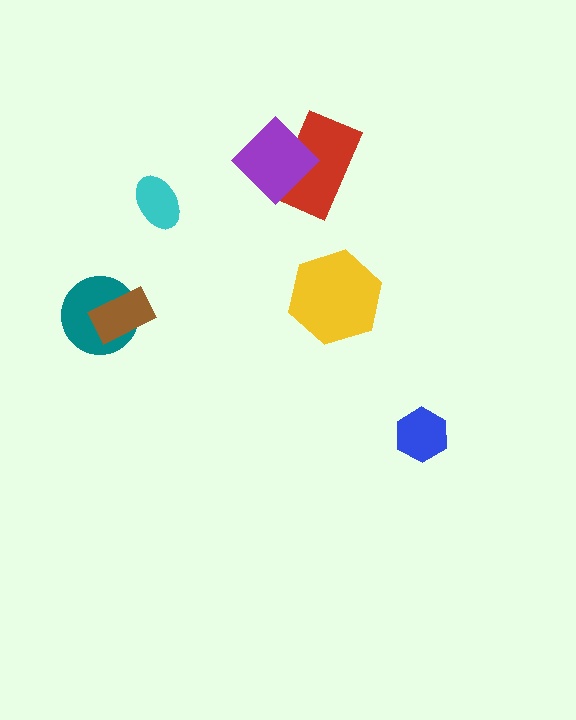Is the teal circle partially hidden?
Yes, it is partially covered by another shape.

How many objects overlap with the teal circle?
1 object overlaps with the teal circle.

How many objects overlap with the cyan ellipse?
0 objects overlap with the cyan ellipse.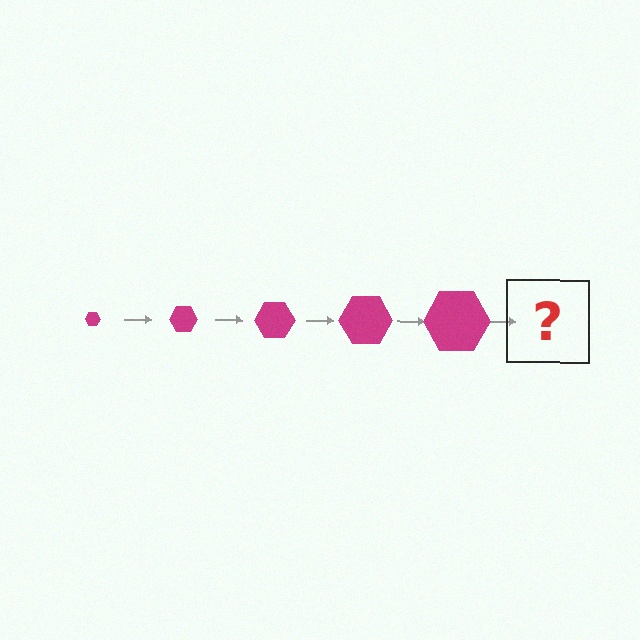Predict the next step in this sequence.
The next step is a magenta hexagon, larger than the previous one.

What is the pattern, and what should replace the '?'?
The pattern is that the hexagon gets progressively larger each step. The '?' should be a magenta hexagon, larger than the previous one.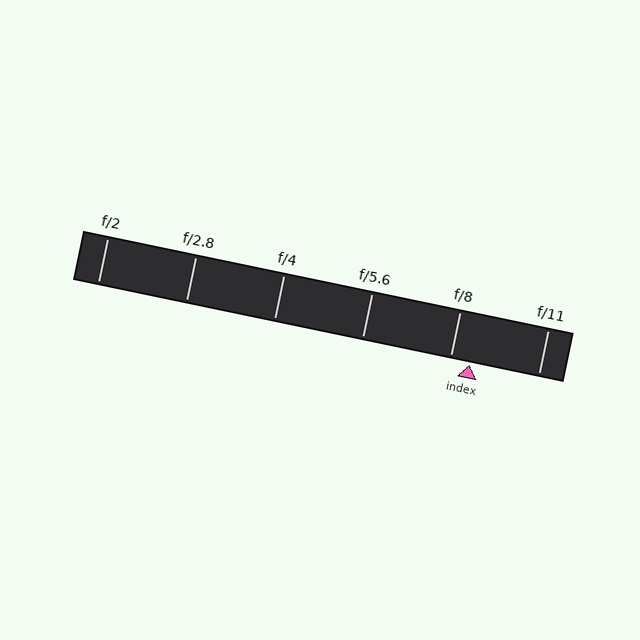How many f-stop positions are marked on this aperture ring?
There are 6 f-stop positions marked.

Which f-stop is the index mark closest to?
The index mark is closest to f/8.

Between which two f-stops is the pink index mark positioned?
The index mark is between f/8 and f/11.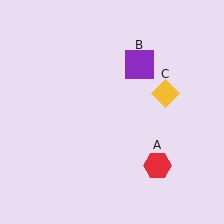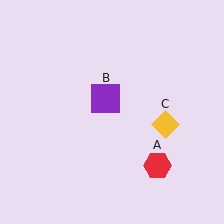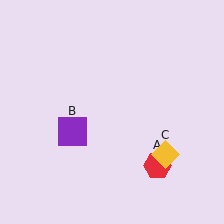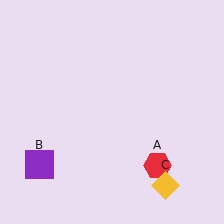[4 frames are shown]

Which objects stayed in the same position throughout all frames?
Red hexagon (object A) remained stationary.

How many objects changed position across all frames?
2 objects changed position: purple square (object B), yellow diamond (object C).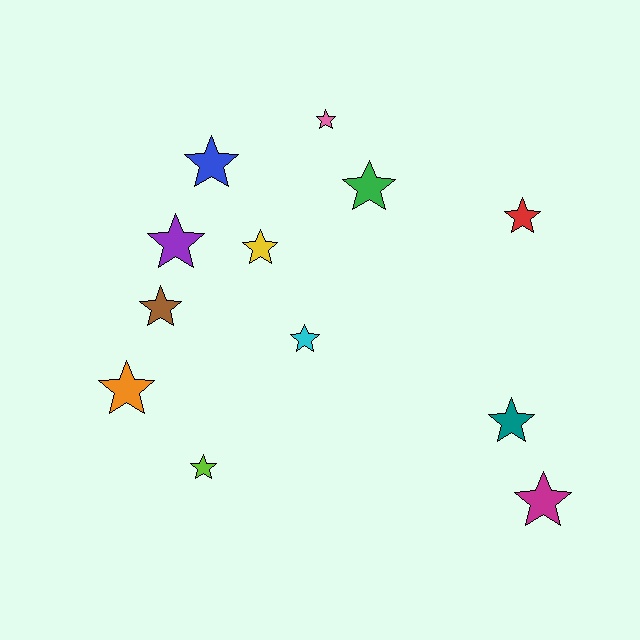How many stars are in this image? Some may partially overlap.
There are 12 stars.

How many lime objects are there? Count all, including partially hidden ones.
There is 1 lime object.